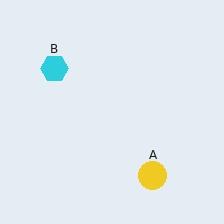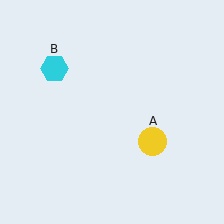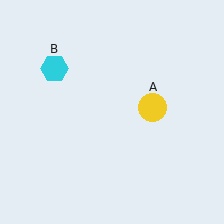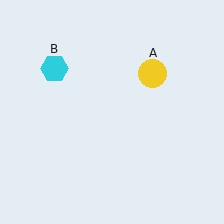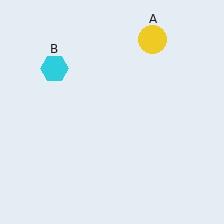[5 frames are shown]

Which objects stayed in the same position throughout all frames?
Cyan hexagon (object B) remained stationary.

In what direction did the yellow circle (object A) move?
The yellow circle (object A) moved up.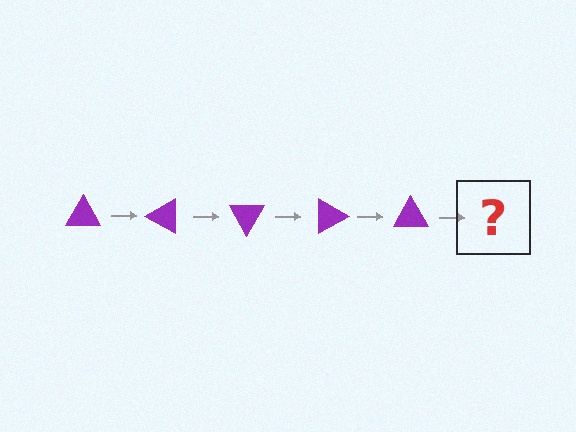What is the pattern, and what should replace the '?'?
The pattern is that the triangle rotates 30 degrees each step. The '?' should be a purple triangle rotated 150 degrees.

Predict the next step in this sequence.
The next step is a purple triangle rotated 150 degrees.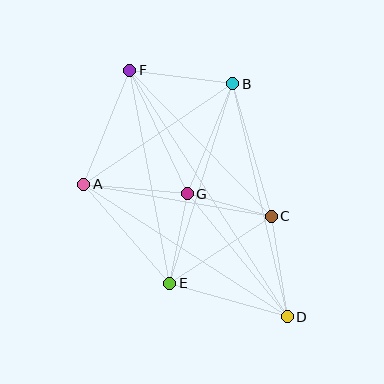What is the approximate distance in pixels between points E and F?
The distance between E and F is approximately 217 pixels.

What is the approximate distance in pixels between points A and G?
The distance between A and G is approximately 104 pixels.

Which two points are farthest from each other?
Points D and F are farthest from each other.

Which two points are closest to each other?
Points C and G are closest to each other.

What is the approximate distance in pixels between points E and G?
The distance between E and G is approximately 91 pixels.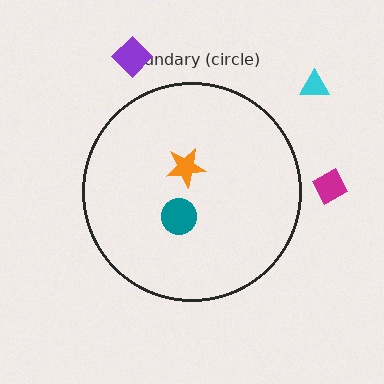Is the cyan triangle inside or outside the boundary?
Outside.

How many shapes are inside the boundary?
2 inside, 3 outside.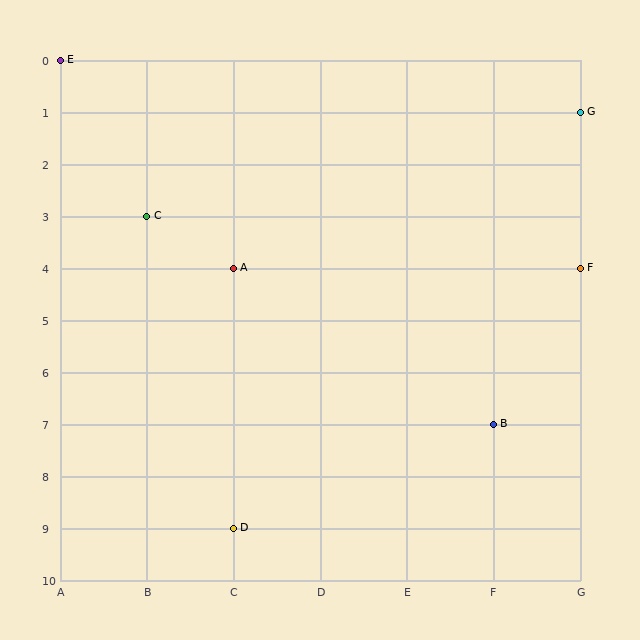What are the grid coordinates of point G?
Point G is at grid coordinates (G, 1).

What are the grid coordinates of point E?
Point E is at grid coordinates (A, 0).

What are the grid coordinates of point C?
Point C is at grid coordinates (B, 3).